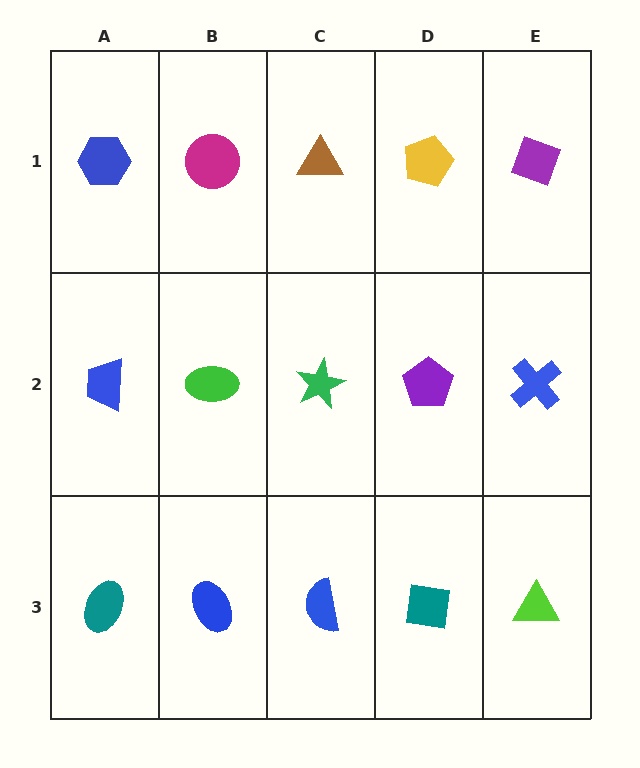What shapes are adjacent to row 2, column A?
A blue hexagon (row 1, column A), a teal ellipse (row 3, column A), a green ellipse (row 2, column B).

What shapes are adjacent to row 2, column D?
A yellow pentagon (row 1, column D), a teal square (row 3, column D), a green star (row 2, column C), a blue cross (row 2, column E).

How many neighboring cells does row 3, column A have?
2.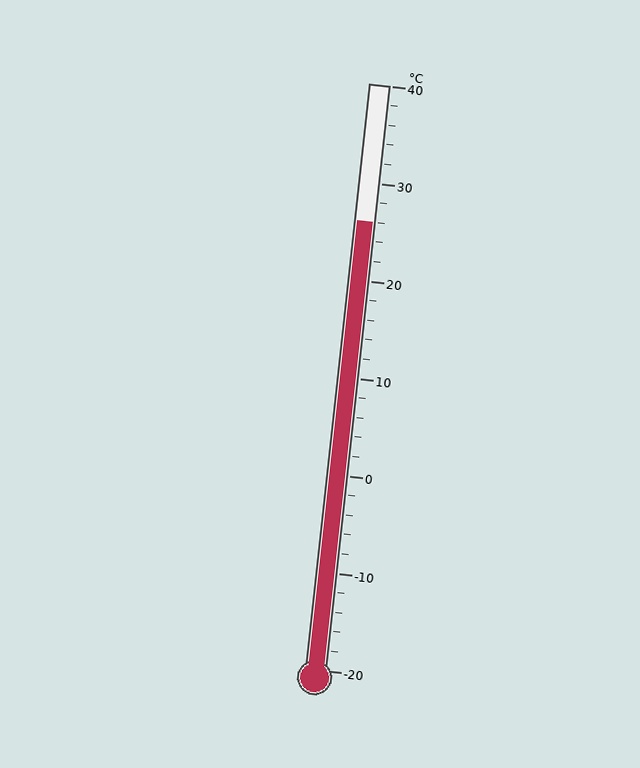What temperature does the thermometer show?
The thermometer shows approximately 26°C.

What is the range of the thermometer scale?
The thermometer scale ranges from -20°C to 40°C.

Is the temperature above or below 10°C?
The temperature is above 10°C.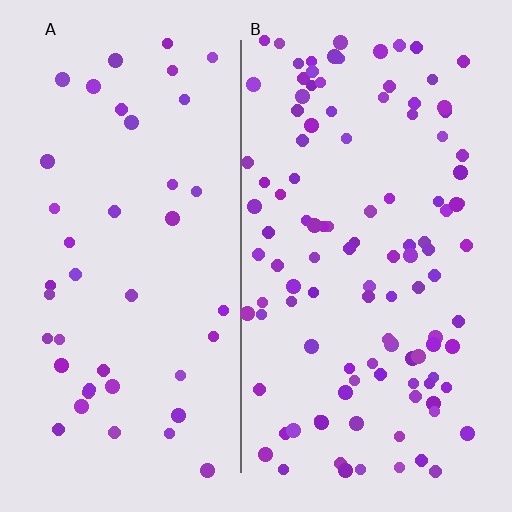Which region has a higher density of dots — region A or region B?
B (the right).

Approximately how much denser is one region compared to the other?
Approximately 2.6× — region B over region A.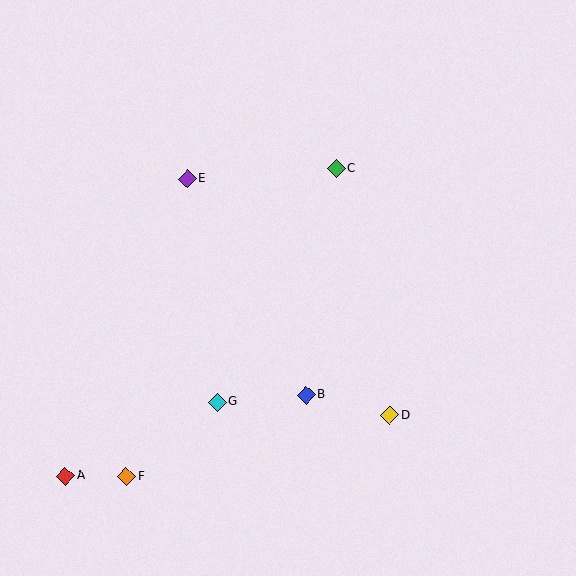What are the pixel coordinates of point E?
Point E is at (187, 179).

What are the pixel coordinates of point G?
Point G is at (217, 402).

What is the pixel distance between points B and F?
The distance between B and F is 197 pixels.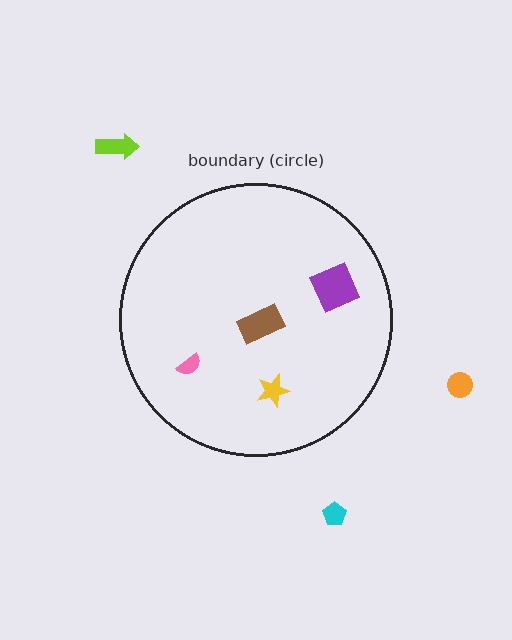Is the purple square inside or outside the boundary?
Inside.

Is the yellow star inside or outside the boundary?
Inside.